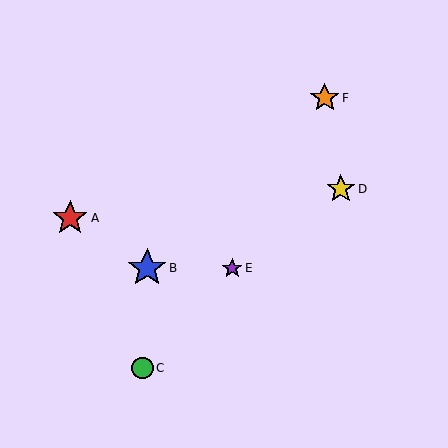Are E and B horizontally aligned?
Yes, both are at y≈268.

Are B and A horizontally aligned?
No, B is at y≈268 and A is at y≈218.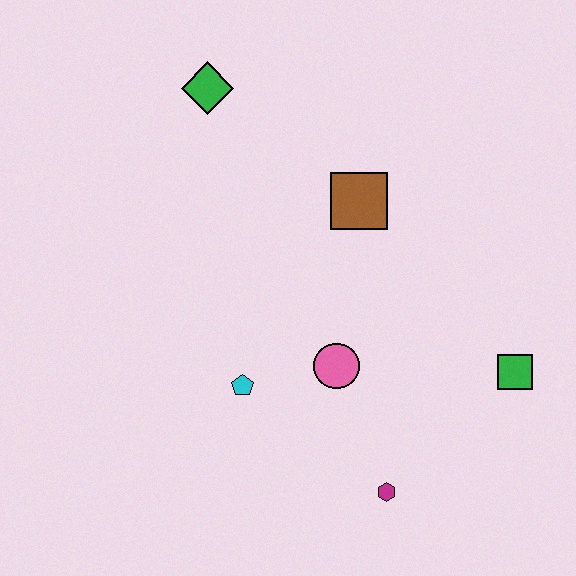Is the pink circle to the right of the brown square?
No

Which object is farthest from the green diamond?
The magenta hexagon is farthest from the green diamond.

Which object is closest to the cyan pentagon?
The pink circle is closest to the cyan pentagon.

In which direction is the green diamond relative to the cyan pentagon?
The green diamond is above the cyan pentagon.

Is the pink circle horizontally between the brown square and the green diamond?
Yes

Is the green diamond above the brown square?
Yes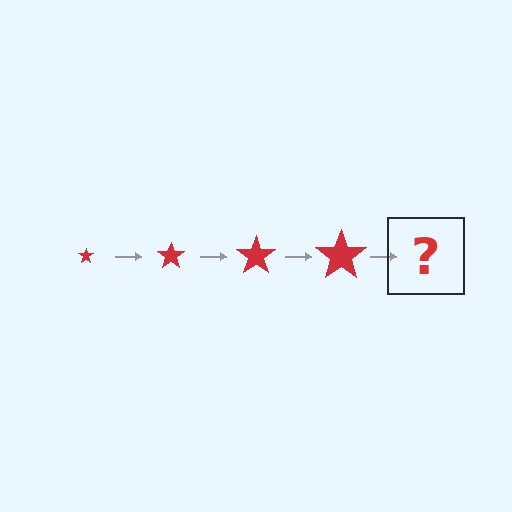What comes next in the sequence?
The next element should be a red star, larger than the previous one.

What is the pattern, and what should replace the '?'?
The pattern is that the star gets progressively larger each step. The '?' should be a red star, larger than the previous one.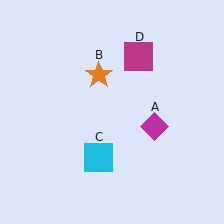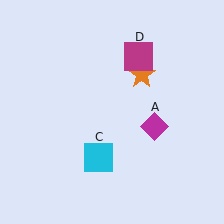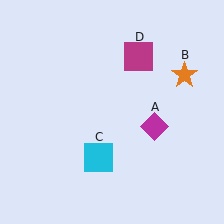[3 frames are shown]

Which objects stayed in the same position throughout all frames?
Magenta diamond (object A) and cyan square (object C) and magenta square (object D) remained stationary.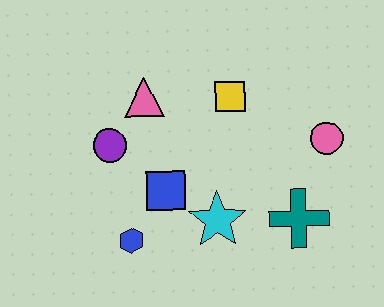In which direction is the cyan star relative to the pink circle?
The cyan star is to the left of the pink circle.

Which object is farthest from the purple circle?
The pink circle is farthest from the purple circle.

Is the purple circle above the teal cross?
Yes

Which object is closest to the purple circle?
The pink triangle is closest to the purple circle.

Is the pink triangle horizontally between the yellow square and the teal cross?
No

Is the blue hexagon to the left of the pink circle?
Yes